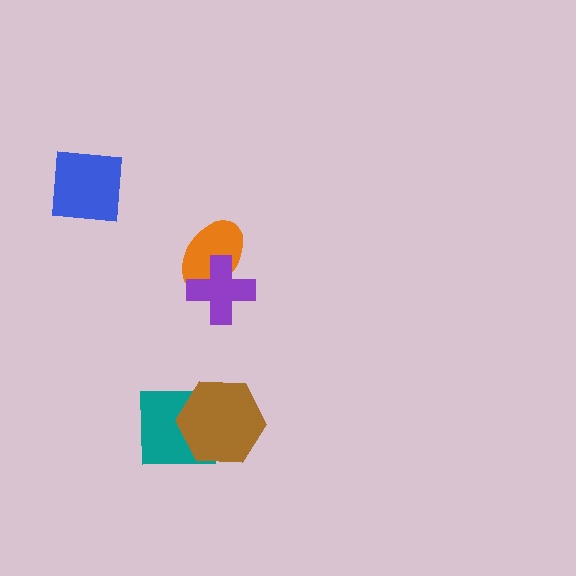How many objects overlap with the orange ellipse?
1 object overlaps with the orange ellipse.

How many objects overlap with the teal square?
1 object overlaps with the teal square.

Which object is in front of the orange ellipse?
The purple cross is in front of the orange ellipse.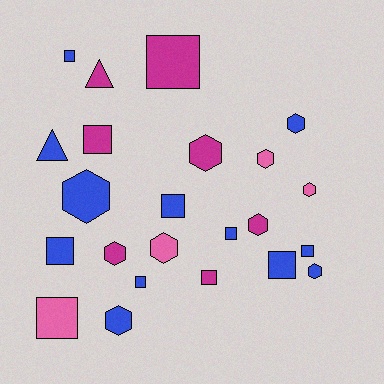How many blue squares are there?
There are 7 blue squares.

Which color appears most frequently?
Blue, with 12 objects.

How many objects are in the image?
There are 23 objects.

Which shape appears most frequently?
Square, with 11 objects.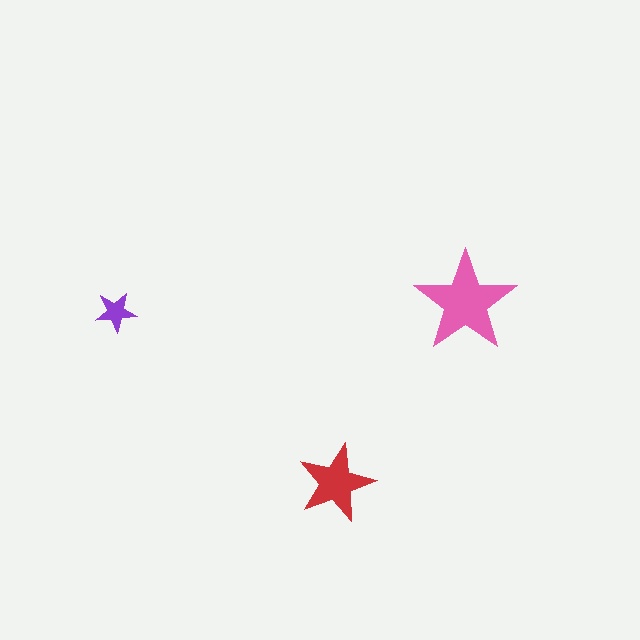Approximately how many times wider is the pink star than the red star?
About 1.5 times wider.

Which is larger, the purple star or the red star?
The red one.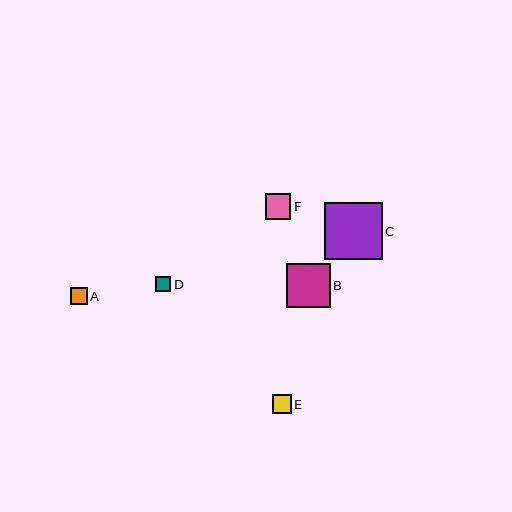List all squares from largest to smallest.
From largest to smallest: C, B, F, E, A, D.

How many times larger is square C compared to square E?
Square C is approximately 3.0 times the size of square E.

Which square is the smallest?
Square D is the smallest with a size of approximately 15 pixels.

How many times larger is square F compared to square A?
Square F is approximately 1.5 times the size of square A.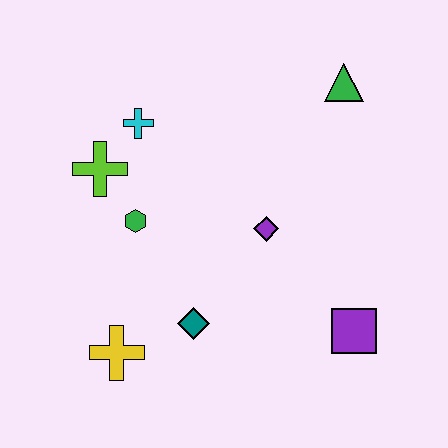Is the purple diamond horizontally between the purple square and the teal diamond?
Yes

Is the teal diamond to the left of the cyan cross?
No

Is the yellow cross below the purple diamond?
Yes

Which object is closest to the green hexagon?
The lime cross is closest to the green hexagon.